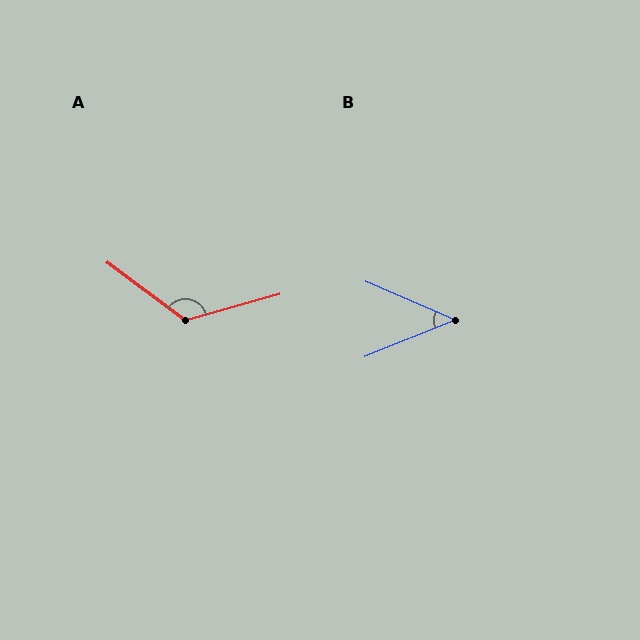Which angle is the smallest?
B, at approximately 45 degrees.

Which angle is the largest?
A, at approximately 128 degrees.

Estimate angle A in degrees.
Approximately 128 degrees.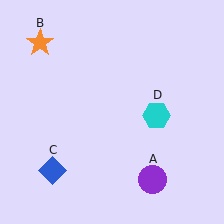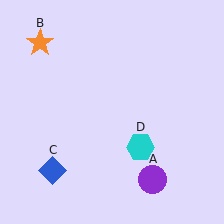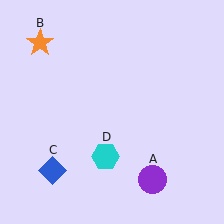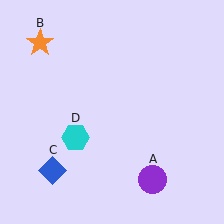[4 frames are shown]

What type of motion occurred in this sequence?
The cyan hexagon (object D) rotated clockwise around the center of the scene.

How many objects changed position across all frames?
1 object changed position: cyan hexagon (object D).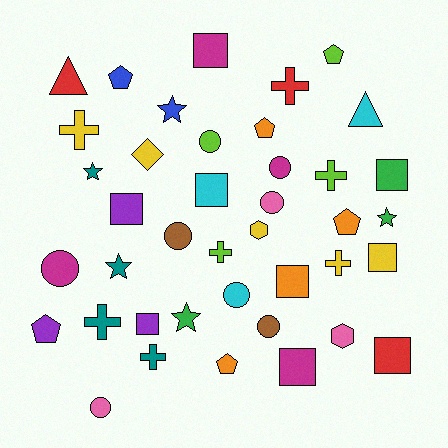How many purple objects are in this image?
There are 3 purple objects.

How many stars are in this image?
There are 5 stars.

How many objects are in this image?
There are 40 objects.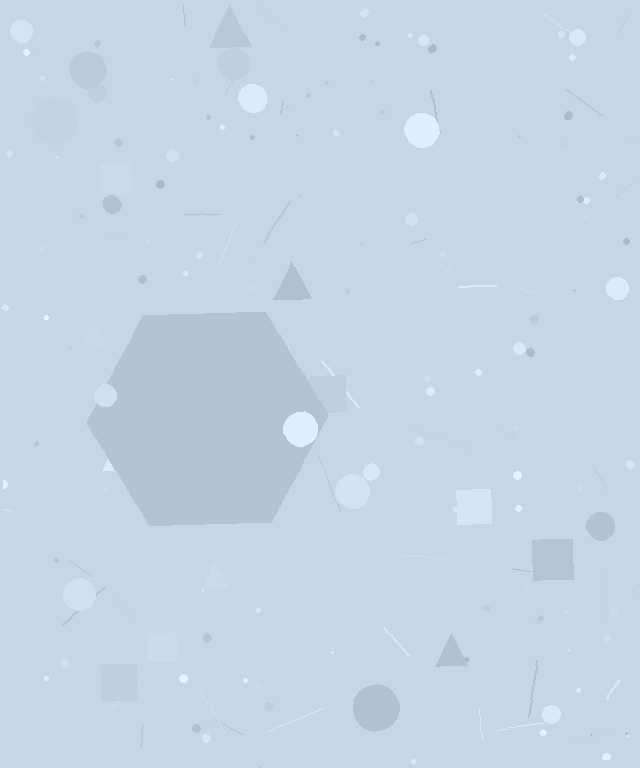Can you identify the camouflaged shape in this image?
The camouflaged shape is a hexagon.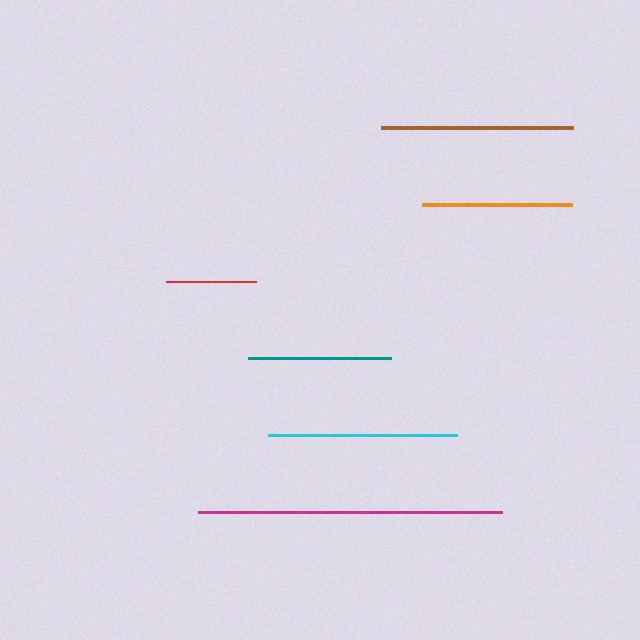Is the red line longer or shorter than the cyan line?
The cyan line is longer than the red line.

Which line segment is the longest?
The magenta line is the longest at approximately 304 pixels.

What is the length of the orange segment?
The orange segment is approximately 150 pixels long.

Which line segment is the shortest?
The red line is the shortest at approximately 90 pixels.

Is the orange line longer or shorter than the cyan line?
The cyan line is longer than the orange line.